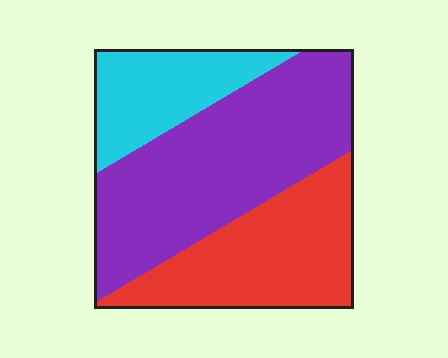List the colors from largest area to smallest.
From largest to smallest: purple, red, cyan.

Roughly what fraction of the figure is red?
Red covers 32% of the figure.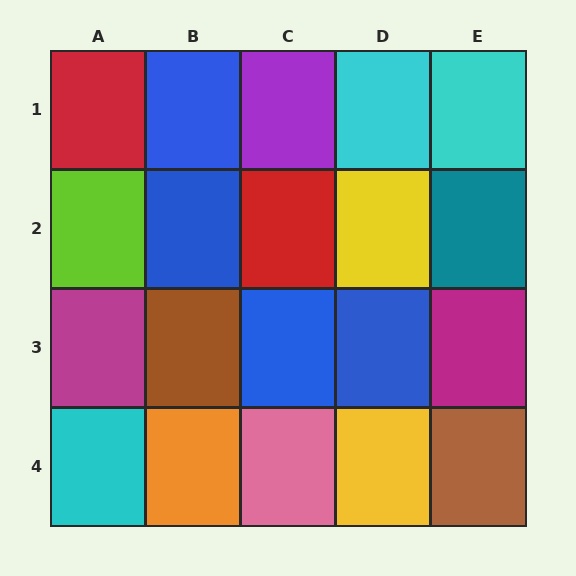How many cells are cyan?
3 cells are cyan.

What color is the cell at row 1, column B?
Blue.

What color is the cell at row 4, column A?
Cyan.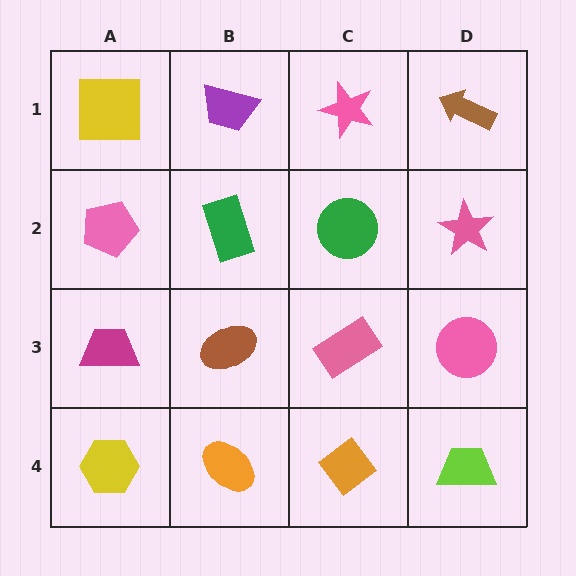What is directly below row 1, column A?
A pink pentagon.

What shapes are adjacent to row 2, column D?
A brown arrow (row 1, column D), a pink circle (row 3, column D), a green circle (row 2, column C).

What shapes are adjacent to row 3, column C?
A green circle (row 2, column C), an orange diamond (row 4, column C), a brown ellipse (row 3, column B), a pink circle (row 3, column D).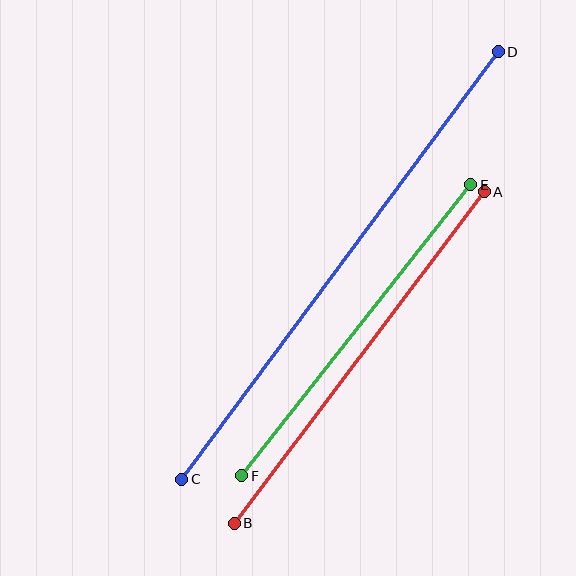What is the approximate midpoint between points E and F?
The midpoint is at approximately (356, 330) pixels.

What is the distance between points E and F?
The distance is approximately 371 pixels.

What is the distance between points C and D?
The distance is approximately 532 pixels.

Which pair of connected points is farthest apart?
Points C and D are farthest apart.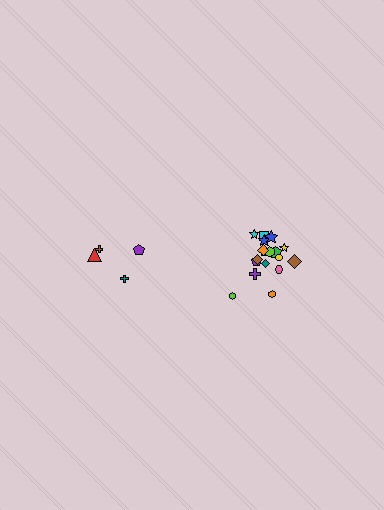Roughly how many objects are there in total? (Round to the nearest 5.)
Roughly 20 objects in total.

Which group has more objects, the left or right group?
The right group.